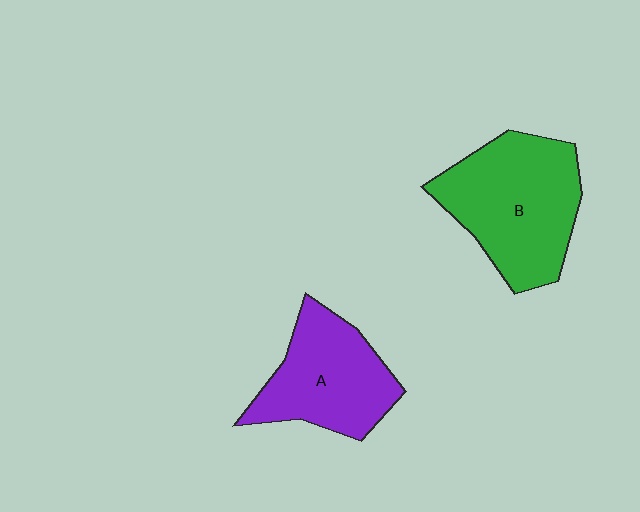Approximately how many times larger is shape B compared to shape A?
Approximately 1.3 times.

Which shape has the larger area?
Shape B (green).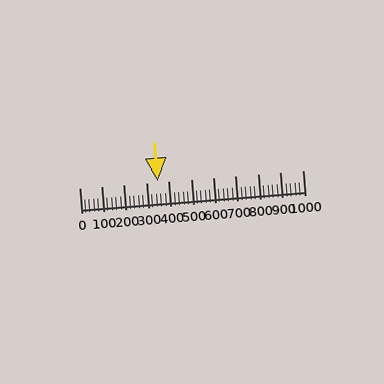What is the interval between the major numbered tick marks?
The major tick marks are spaced 100 units apart.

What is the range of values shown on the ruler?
The ruler shows values from 0 to 1000.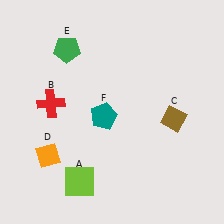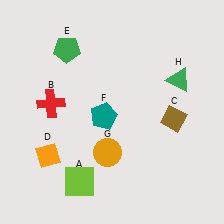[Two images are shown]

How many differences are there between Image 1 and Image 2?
There are 2 differences between the two images.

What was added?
An orange circle (G), a green triangle (H) were added in Image 2.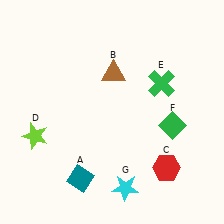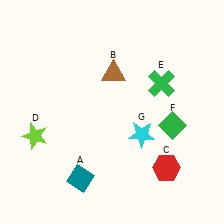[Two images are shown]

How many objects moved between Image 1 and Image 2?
1 object moved between the two images.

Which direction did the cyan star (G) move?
The cyan star (G) moved up.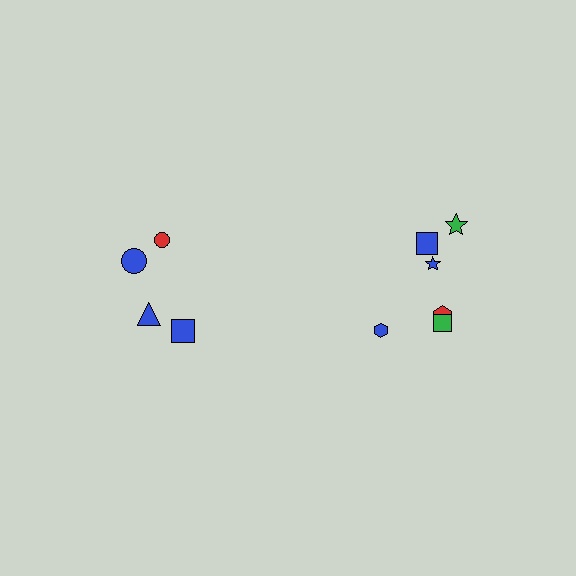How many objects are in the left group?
There are 4 objects.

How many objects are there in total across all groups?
There are 10 objects.